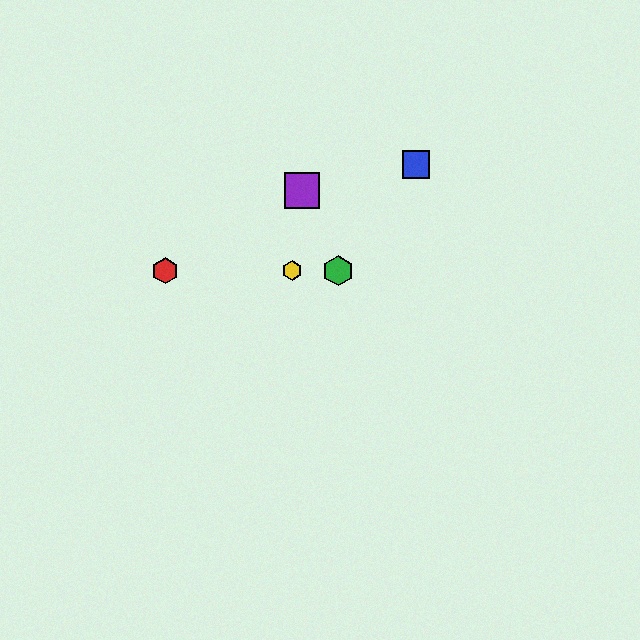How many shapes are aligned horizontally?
3 shapes (the red hexagon, the green hexagon, the yellow hexagon) are aligned horizontally.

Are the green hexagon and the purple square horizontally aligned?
No, the green hexagon is at y≈271 and the purple square is at y≈191.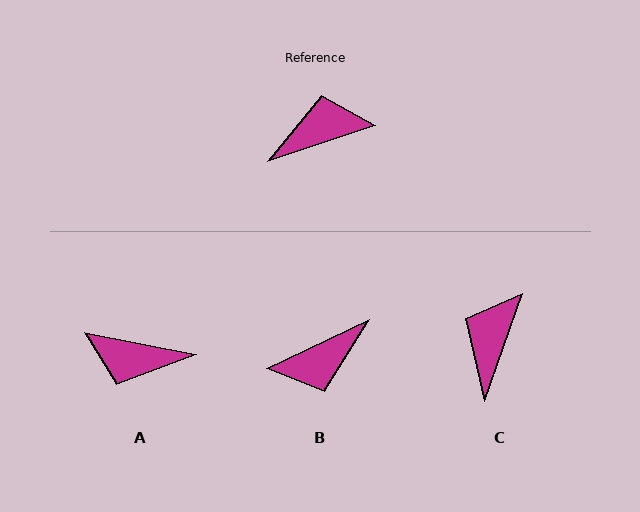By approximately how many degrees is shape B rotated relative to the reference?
Approximately 173 degrees clockwise.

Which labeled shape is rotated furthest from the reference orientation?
B, about 173 degrees away.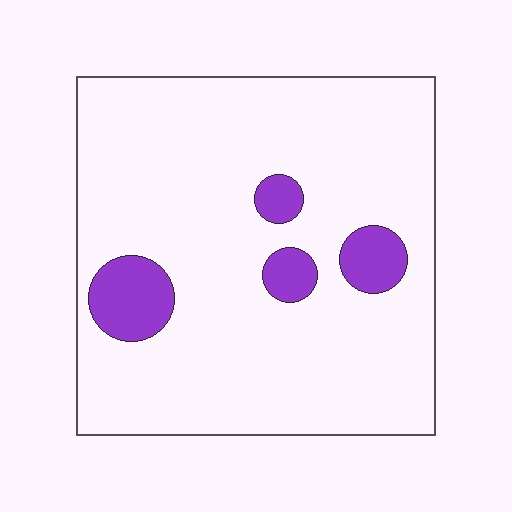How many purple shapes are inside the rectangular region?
4.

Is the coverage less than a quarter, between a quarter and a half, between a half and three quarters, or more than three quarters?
Less than a quarter.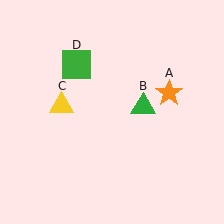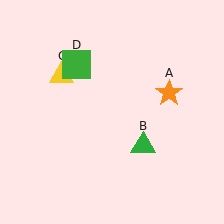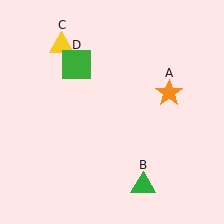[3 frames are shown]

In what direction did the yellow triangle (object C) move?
The yellow triangle (object C) moved up.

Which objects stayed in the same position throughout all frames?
Orange star (object A) and green square (object D) remained stationary.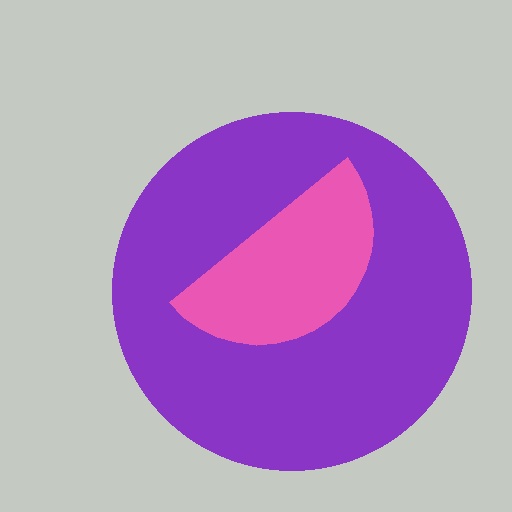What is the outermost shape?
The purple circle.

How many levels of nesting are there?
2.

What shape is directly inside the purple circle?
The pink semicircle.